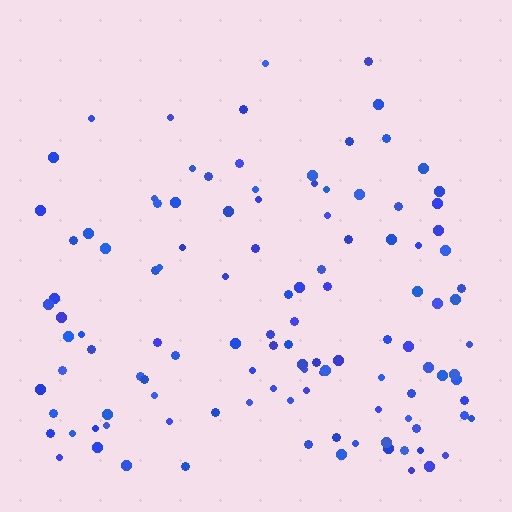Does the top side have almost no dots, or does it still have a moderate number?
Still a moderate number, just noticeably fewer than the bottom.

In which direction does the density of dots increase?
From top to bottom, with the bottom side densest.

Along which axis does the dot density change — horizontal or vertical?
Vertical.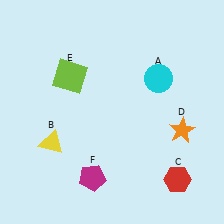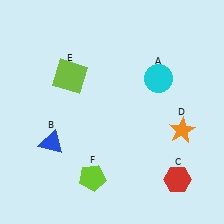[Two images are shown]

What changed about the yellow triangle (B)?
In Image 1, B is yellow. In Image 2, it changed to blue.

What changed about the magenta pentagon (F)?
In Image 1, F is magenta. In Image 2, it changed to lime.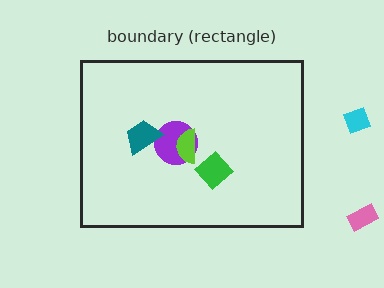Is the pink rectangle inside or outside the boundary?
Outside.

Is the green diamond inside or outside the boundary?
Inside.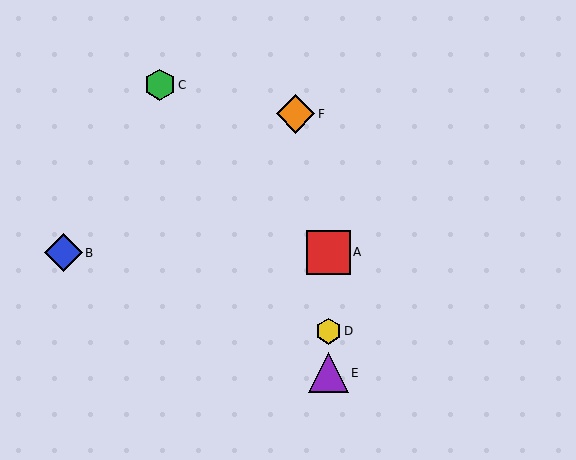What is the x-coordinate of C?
Object C is at x≈160.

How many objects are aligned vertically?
3 objects (A, D, E) are aligned vertically.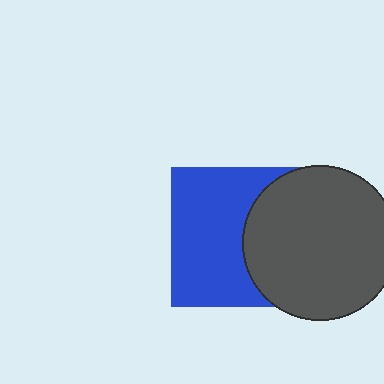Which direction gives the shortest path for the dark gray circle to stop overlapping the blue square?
Moving right gives the shortest separation.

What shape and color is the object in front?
The object in front is a dark gray circle.